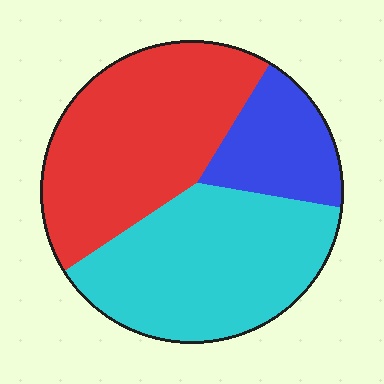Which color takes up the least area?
Blue, at roughly 15%.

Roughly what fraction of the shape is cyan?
Cyan covers roughly 40% of the shape.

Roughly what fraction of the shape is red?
Red takes up about two fifths (2/5) of the shape.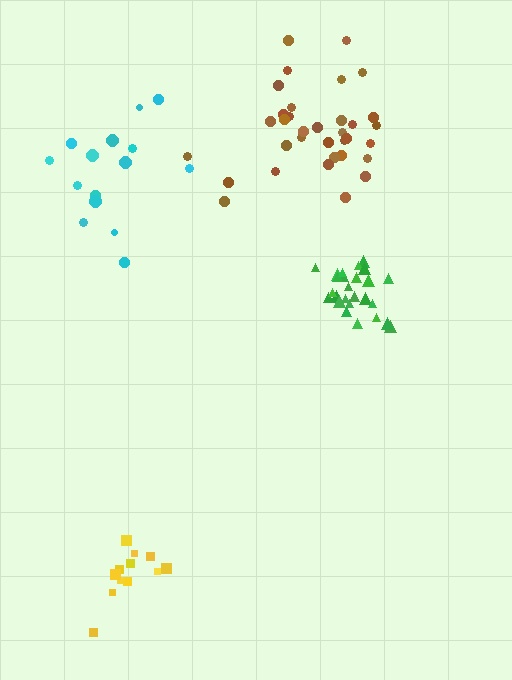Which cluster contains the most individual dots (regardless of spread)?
Brown (34).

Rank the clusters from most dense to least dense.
green, brown, cyan, yellow.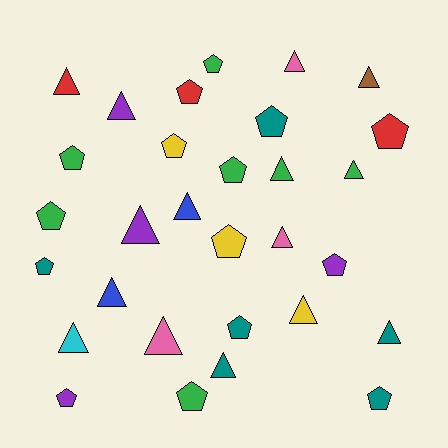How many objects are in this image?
There are 30 objects.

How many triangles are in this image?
There are 15 triangles.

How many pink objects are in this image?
There are 3 pink objects.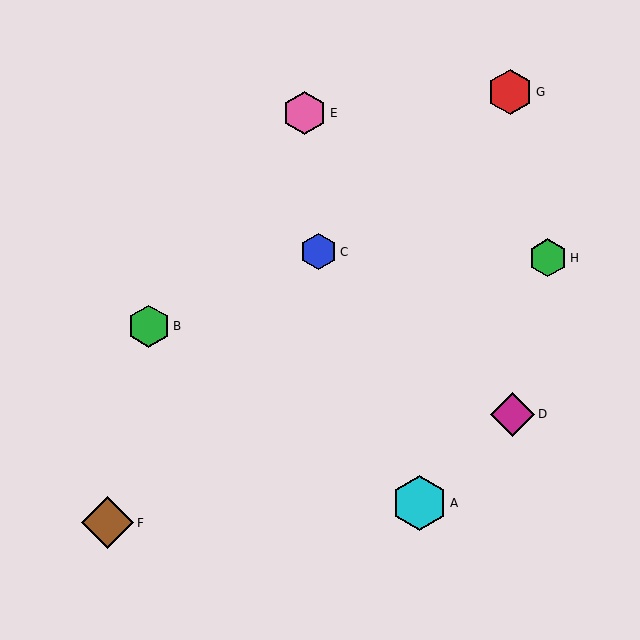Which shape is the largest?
The cyan hexagon (labeled A) is the largest.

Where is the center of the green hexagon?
The center of the green hexagon is at (548, 258).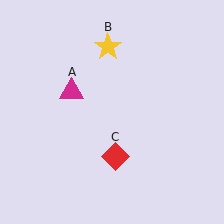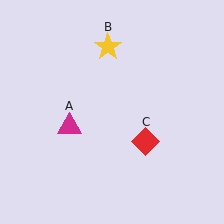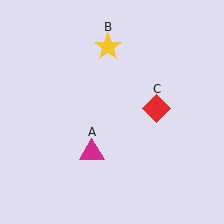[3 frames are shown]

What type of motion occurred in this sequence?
The magenta triangle (object A), red diamond (object C) rotated counterclockwise around the center of the scene.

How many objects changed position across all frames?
2 objects changed position: magenta triangle (object A), red diamond (object C).